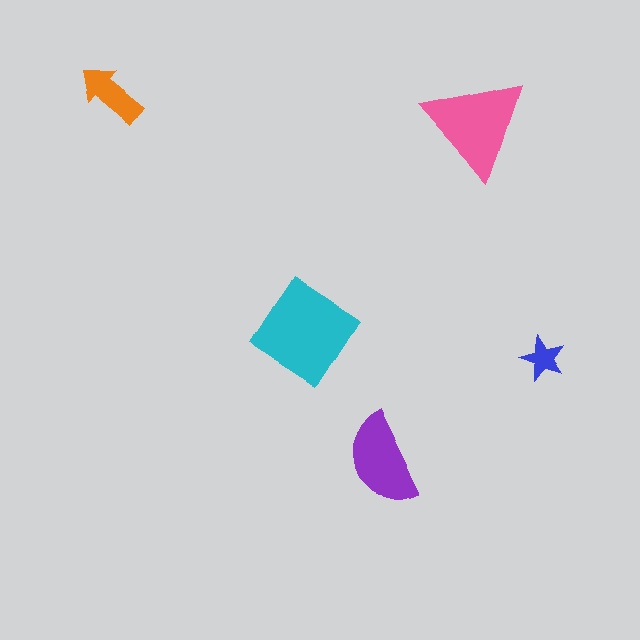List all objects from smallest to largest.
The blue star, the orange arrow, the purple semicircle, the pink triangle, the cyan diamond.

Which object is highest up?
The orange arrow is topmost.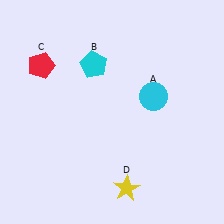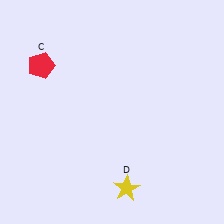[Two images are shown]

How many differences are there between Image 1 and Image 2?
There are 2 differences between the two images.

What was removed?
The cyan circle (A), the cyan pentagon (B) were removed in Image 2.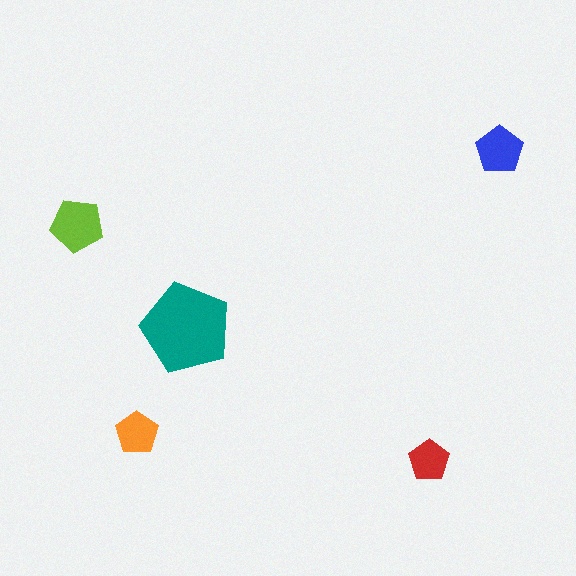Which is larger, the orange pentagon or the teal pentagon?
The teal one.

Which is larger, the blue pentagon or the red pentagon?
The blue one.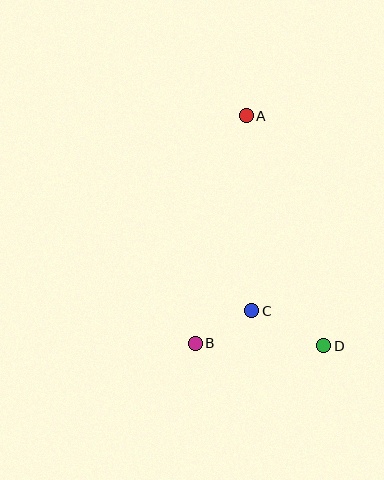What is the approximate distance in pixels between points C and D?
The distance between C and D is approximately 80 pixels.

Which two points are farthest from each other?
Points A and D are farthest from each other.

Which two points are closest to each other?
Points B and C are closest to each other.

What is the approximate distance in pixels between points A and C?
The distance between A and C is approximately 195 pixels.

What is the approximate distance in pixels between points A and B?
The distance between A and B is approximately 233 pixels.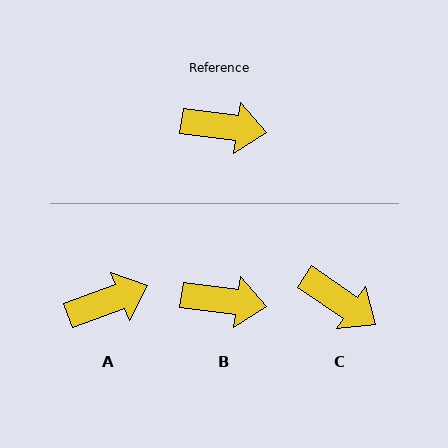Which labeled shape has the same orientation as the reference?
B.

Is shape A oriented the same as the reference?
No, it is off by about 28 degrees.